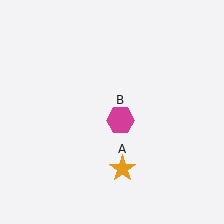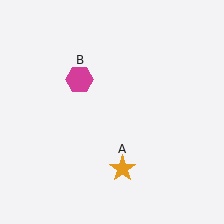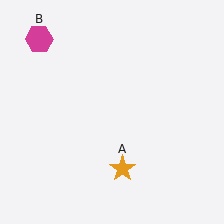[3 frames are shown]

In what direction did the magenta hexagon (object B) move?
The magenta hexagon (object B) moved up and to the left.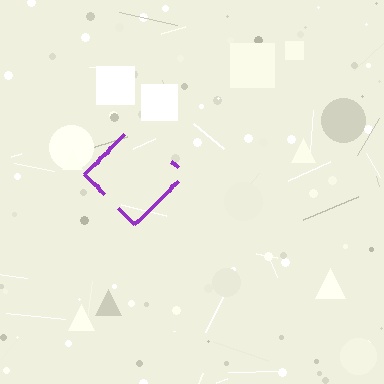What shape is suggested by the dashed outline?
The dashed outline suggests a diamond.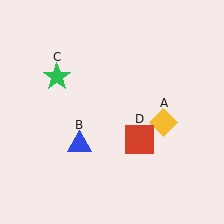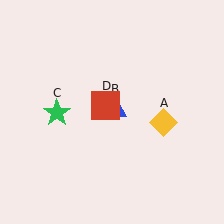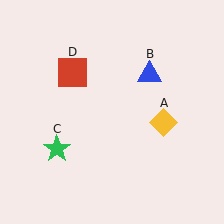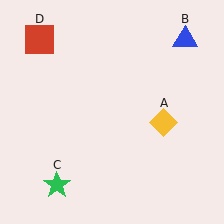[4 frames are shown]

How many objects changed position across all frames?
3 objects changed position: blue triangle (object B), green star (object C), red square (object D).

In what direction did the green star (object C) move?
The green star (object C) moved down.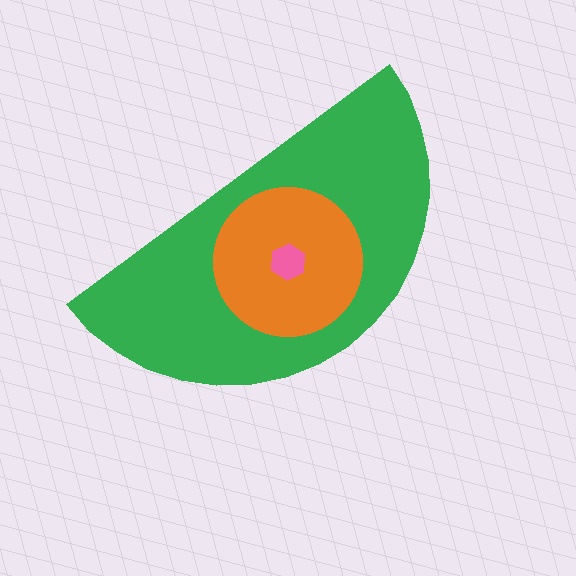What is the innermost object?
The pink hexagon.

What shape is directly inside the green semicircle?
The orange circle.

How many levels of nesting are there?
3.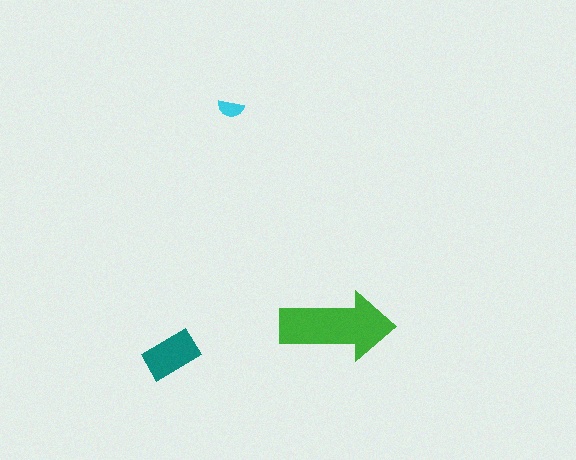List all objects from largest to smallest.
The green arrow, the teal rectangle, the cyan semicircle.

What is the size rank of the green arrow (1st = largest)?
1st.